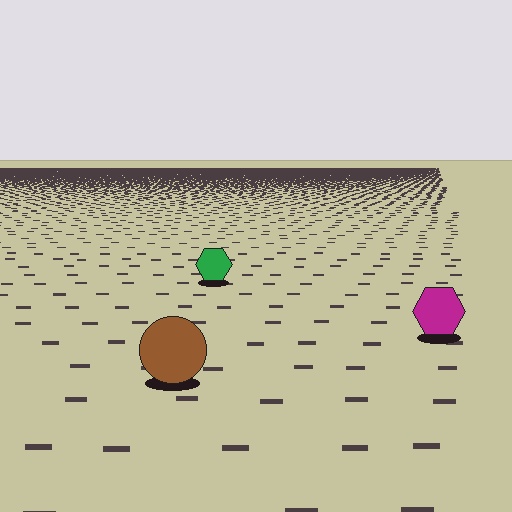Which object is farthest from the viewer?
The green hexagon is farthest from the viewer. It appears smaller and the ground texture around it is denser.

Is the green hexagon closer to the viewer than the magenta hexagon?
No. The magenta hexagon is closer — you can tell from the texture gradient: the ground texture is coarser near it.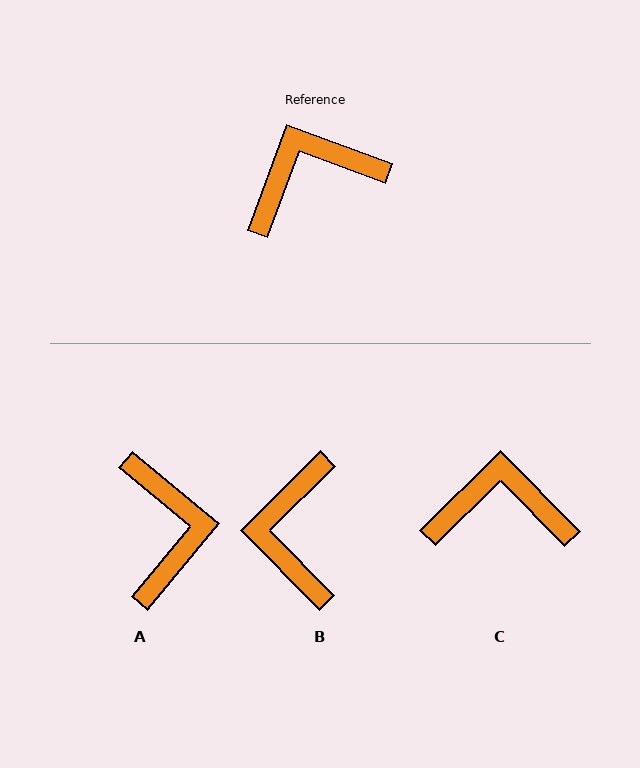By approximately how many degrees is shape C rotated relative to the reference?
Approximately 25 degrees clockwise.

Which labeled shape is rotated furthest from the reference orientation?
A, about 109 degrees away.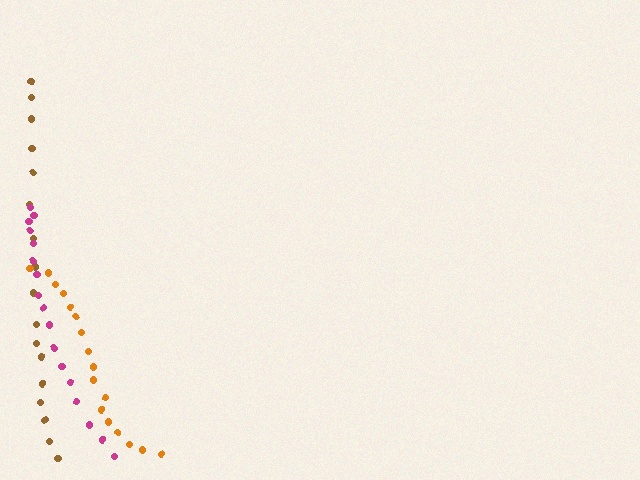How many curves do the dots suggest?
There are 3 distinct paths.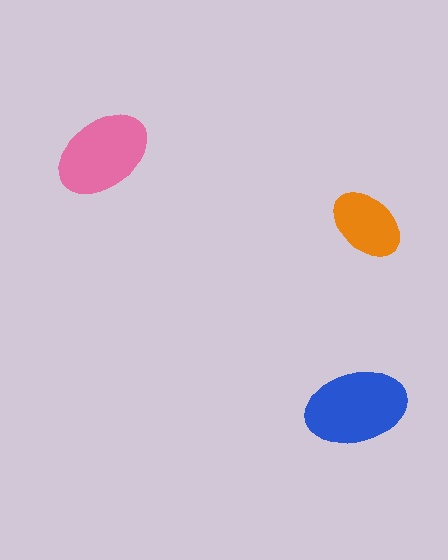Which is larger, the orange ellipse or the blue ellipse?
The blue one.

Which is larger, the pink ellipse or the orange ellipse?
The pink one.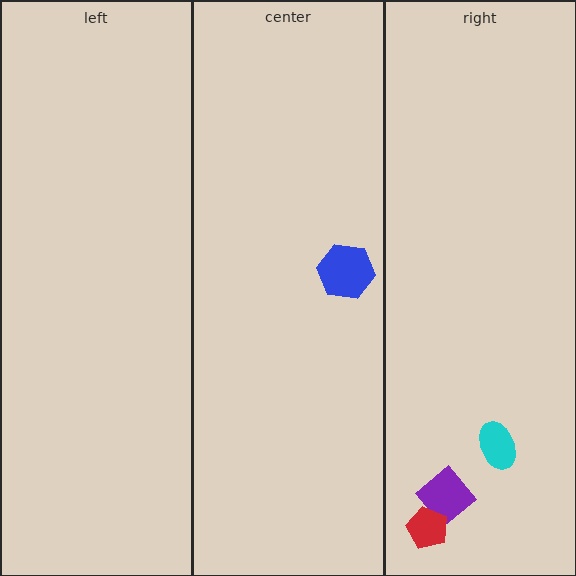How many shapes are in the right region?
3.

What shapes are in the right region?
The purple diamond, the cyan ellipse, the red pentagon.